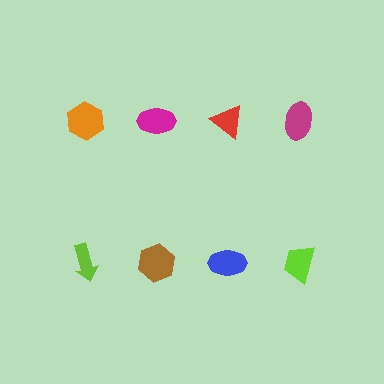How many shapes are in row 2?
4 shapes.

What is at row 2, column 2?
A brown hexagon.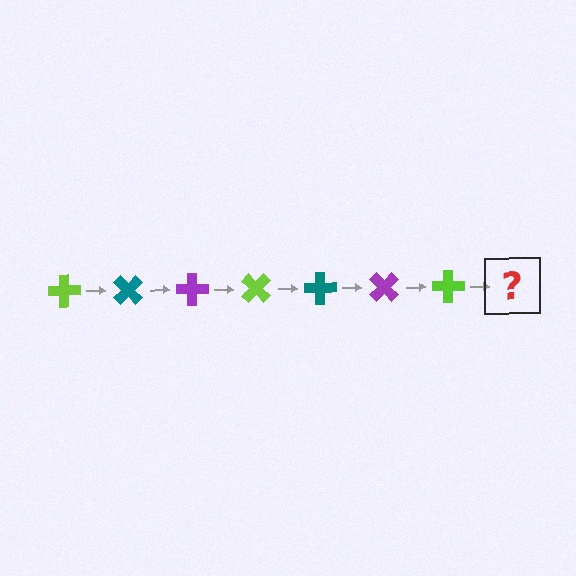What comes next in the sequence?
The next element should be a teal cross, rotated 315 degrees from the start.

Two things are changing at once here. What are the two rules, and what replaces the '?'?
The two rules are that it rotates 45 degrees each step and the color cycles through lime, teal, and purple. The '?' should be a teal cross, rotated 315 degrees from the start.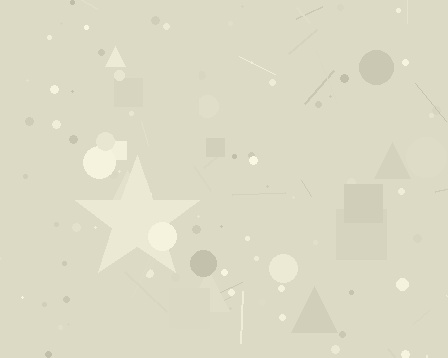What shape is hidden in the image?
A star is hidden in the image.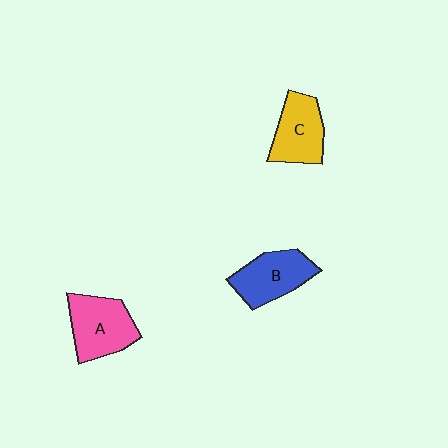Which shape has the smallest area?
Shape C (yellow).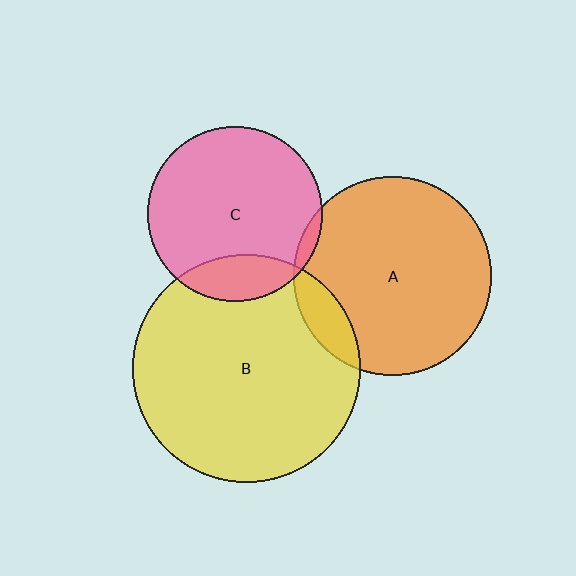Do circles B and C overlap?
Yes.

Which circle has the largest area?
Circle B (yellow).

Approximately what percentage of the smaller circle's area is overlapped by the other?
Approximately 15%.